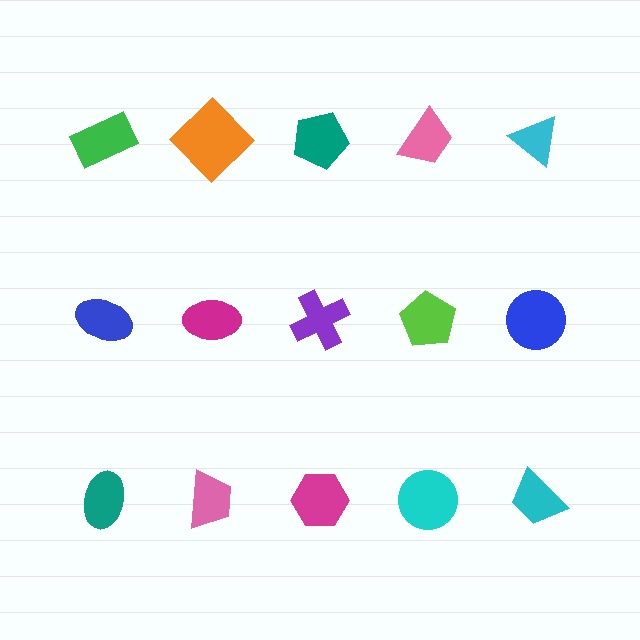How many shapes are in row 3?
5 shapes.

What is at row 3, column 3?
A magenta hexagon.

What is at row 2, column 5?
A blue circle.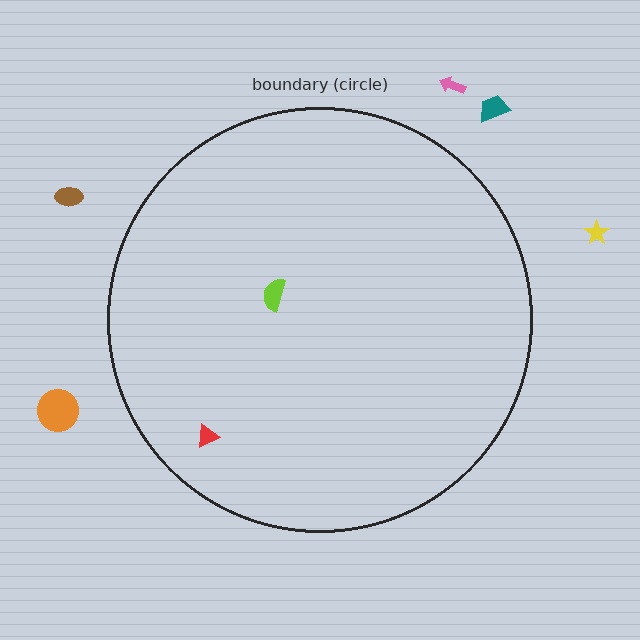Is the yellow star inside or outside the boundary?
Outside.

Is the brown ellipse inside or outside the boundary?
Outside.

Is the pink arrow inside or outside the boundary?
Outside.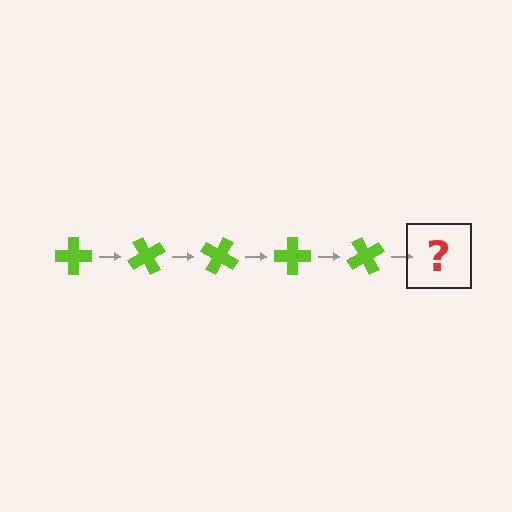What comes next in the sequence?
The next element should be a lime cross rotated 300 degrees.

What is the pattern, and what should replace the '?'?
The pattern is that the cross rotates 60 degrees each step. The '?' should be a lime cross rotated 300 degrees.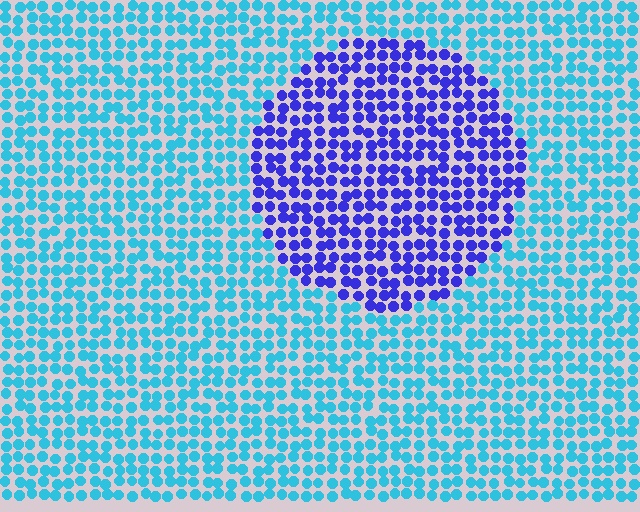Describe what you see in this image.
The image is filled with small cyan elements in a uniform arrangement. A circle-shaped region is visible where the elements are tinted to a slightly different hue, forming a subtle color boundary.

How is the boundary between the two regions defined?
The boundary is defined purely by a slight shift in hue (about 53 degrees). Spacing, size, and orientation are identical on both sides.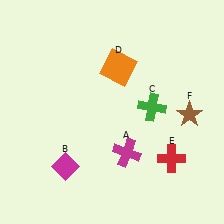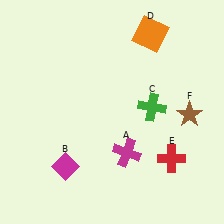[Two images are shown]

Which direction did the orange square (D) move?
The orange square (D) moved up.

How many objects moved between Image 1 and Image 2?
1 object moved between the two images.